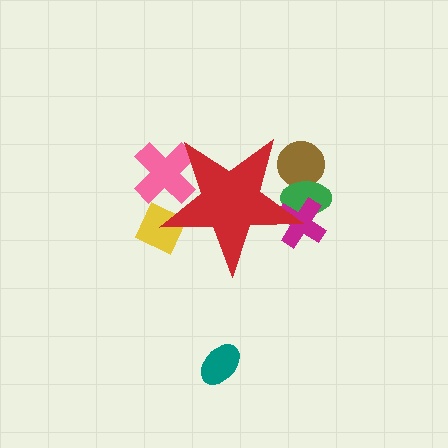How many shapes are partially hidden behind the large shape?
5 shapes are partially hidden.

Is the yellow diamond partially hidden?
Yes, the yellow diamond is partially hidden behind the red star.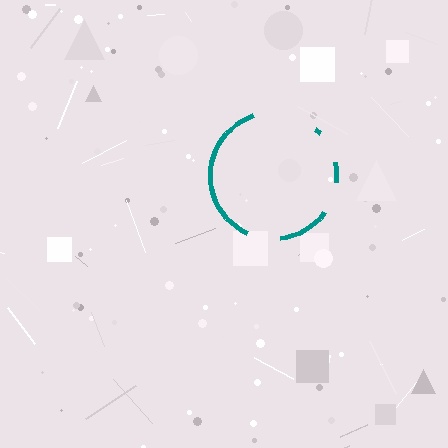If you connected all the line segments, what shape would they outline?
They would outline a circle.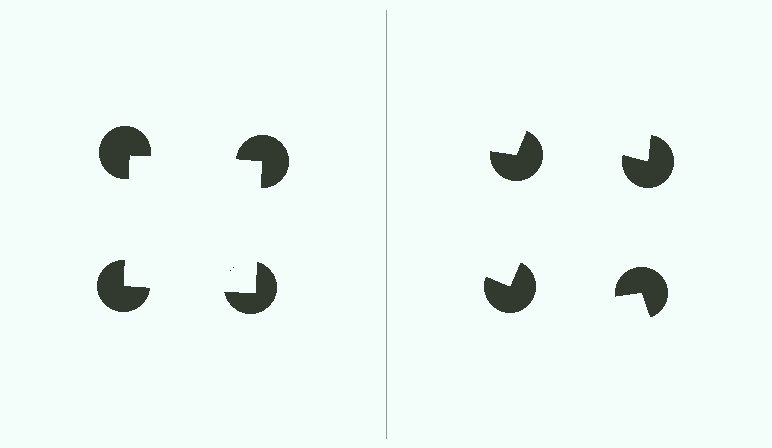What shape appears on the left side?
An illusory square.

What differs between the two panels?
The pac-man discs are positioned identically on both sides; only the wedge orientations differ. On the left they align to a square; on the right they are misaligned.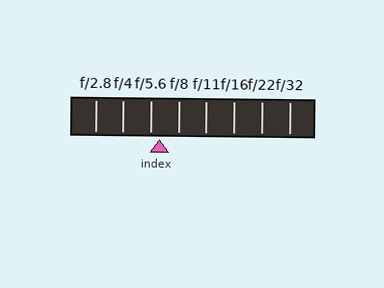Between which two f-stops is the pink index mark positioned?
The index mark is between f/5.6 and f/8.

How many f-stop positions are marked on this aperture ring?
There are 8 f-stop positions marked.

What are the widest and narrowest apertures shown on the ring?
The widest aperture shown is f/2.8 and the narrowest is f/32.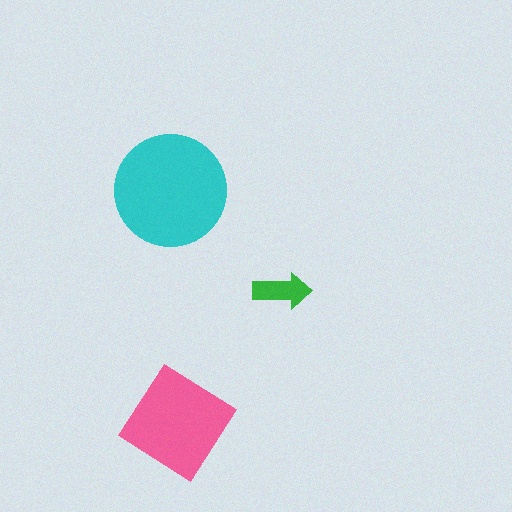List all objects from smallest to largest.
The green arrow, the pink diamond, the cyan circle.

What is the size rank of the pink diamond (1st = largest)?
2nd.